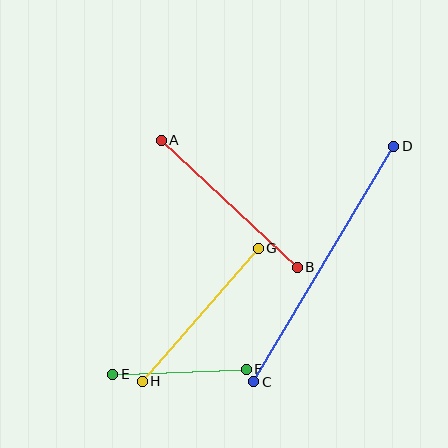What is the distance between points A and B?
The distance is approximately 186 pixels.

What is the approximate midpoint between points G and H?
The midpoint is at approximately (200, 315) pixels.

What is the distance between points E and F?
The distance is approximately 133 pixels.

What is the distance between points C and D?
The distance is approximately 274 pixels.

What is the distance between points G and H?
The distance is approximately 176 pixels.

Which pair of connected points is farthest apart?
Points C and D are farthest apart.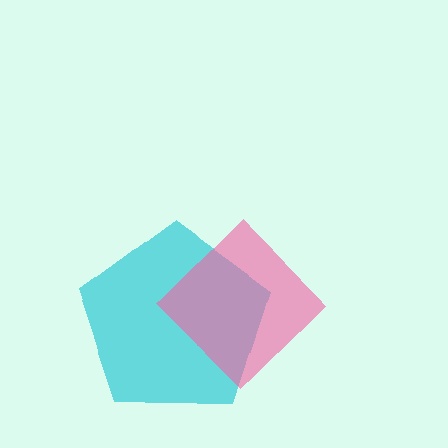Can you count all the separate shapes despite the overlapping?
Yes, there are 2 separate shapes.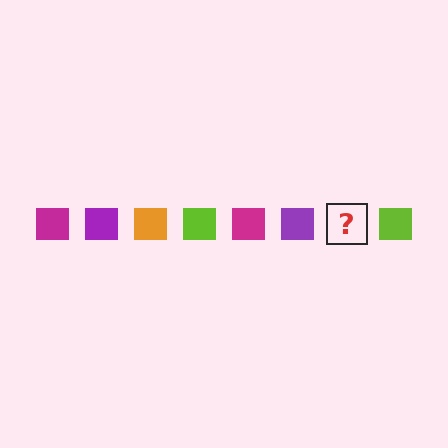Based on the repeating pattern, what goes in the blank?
The blank should be an orange square.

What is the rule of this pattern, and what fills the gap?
The rule is that the pattern cycles through magenta, purple, orange, lime squares. The gap should be filled with an orange square.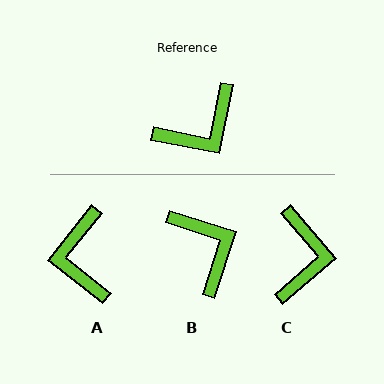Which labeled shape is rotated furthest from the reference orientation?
A, about 117 degrees away.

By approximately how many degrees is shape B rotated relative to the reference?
Approximately 84 degrees counter-clockwise.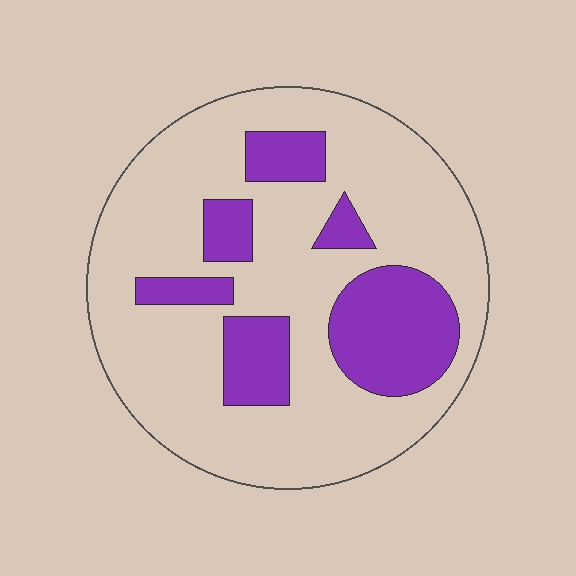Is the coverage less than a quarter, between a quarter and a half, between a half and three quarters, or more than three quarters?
Less than a quarter.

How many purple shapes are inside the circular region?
6.